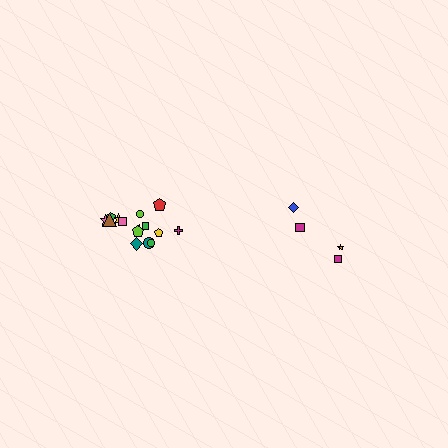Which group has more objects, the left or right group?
The left group.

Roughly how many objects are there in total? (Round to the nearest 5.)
Roughly 20 objects in total.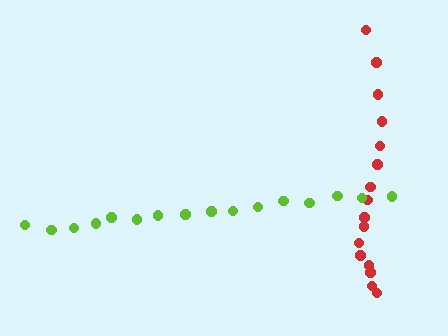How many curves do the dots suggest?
There are 2 distinct paths.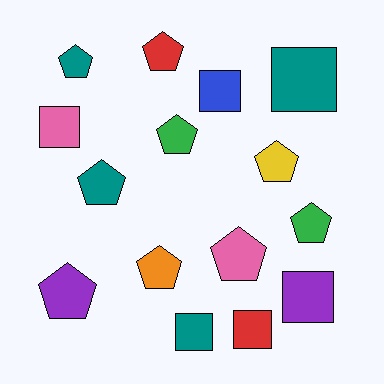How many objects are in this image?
There are 15 objects.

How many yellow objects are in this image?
There is 1 yellow object.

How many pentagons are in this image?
There are 9 pentagons.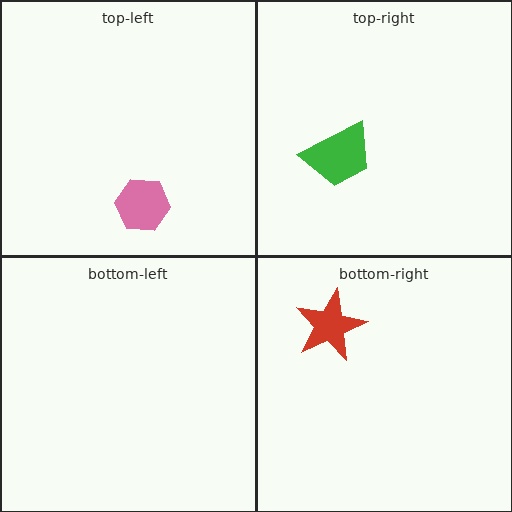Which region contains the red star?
The bottom-right region.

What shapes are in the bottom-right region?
The red star.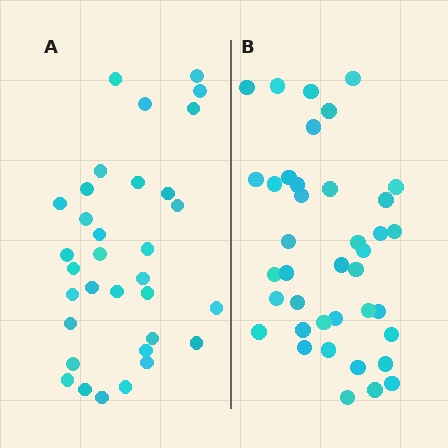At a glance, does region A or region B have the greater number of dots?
Region B (the right region) has more dots.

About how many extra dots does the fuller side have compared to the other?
Region B has about 6 more dots than region A.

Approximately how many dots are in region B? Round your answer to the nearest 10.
About 40 dots. (The exact count is 39, which rounds to 40.)